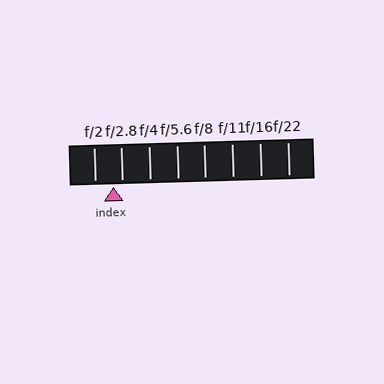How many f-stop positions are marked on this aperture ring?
There are 8 f-stop positions marked.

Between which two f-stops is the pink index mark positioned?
The index mark is between f/2 and f/2.8.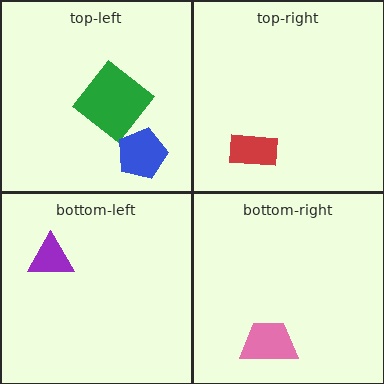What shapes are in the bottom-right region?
The pink trapezoid.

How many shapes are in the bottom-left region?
1.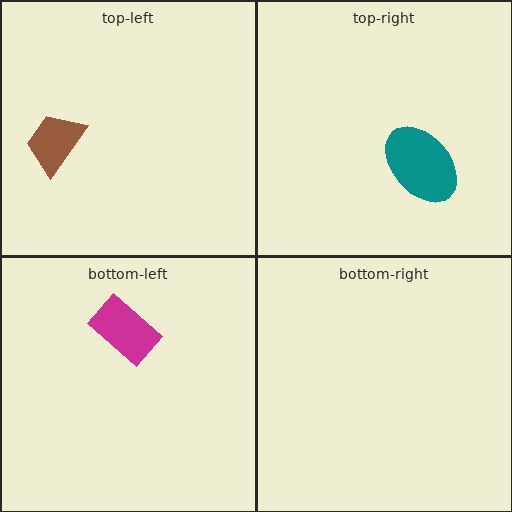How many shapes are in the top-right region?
1.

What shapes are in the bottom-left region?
The magenta rectangle.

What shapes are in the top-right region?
The teal ellipse.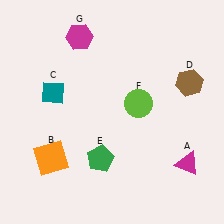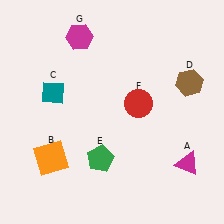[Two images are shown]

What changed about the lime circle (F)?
In Image 1, F is lime. In Image 2, it changed to red.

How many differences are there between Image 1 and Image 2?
There is 1 difference between the two images.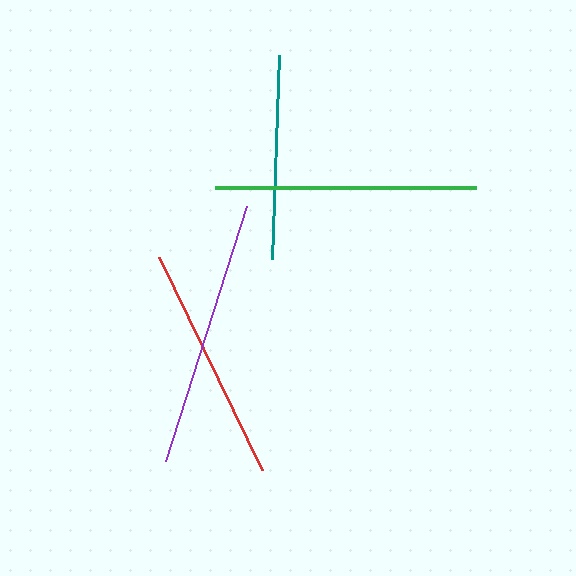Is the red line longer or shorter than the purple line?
The purple line is longer than the red line.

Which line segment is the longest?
The purple line is the longest at approximately 268 pixels.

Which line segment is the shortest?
The teal line is the shortest at approximately 204 pixels.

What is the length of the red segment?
The red segment is approximately 237 pixels long.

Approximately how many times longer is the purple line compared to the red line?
The purple line is approximately 1.1 times the length of the red line.